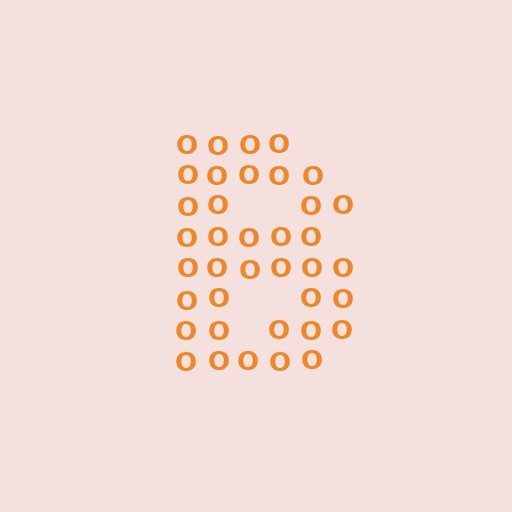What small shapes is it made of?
It is made of small letter O's.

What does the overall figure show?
The overall figure shows the letter B.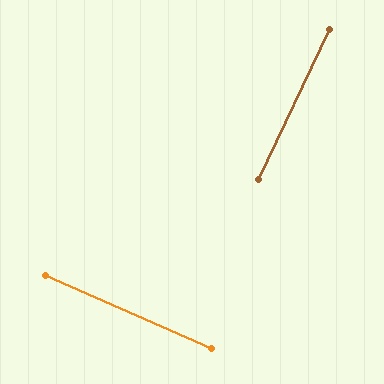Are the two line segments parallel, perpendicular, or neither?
Perpendicular — they meet at approximately 88°.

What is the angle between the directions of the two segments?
Approximately 88 degrees.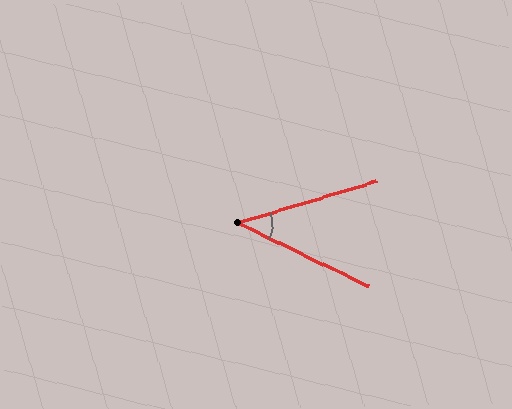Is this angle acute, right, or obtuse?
It is acute.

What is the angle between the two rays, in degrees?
Approximately 43 degrees.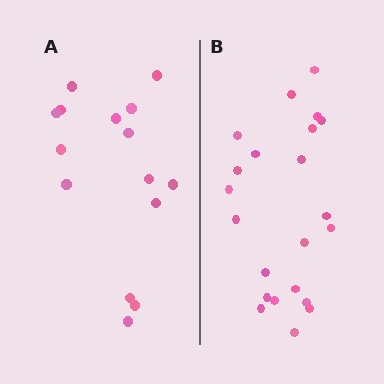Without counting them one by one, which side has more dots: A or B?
Region B (the right region) has more dots.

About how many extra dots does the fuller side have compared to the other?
Region B has roughly 8 or so more dots than region A.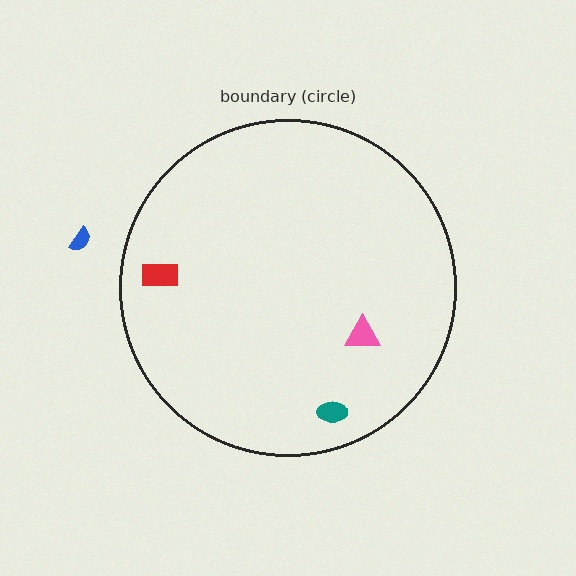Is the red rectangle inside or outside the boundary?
Inside.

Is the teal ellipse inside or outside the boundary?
Inside.